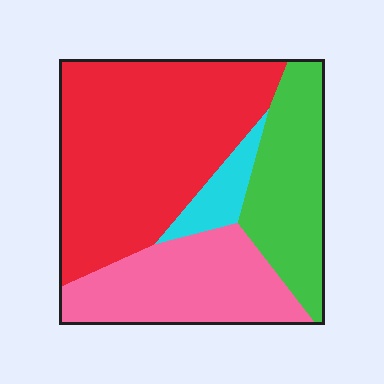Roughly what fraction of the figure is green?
Green covers about 20% of the figure.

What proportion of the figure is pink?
Pink covers 24% of the figure.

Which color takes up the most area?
Red, at roughly 50%.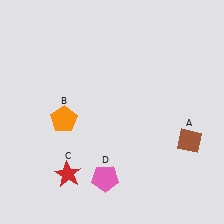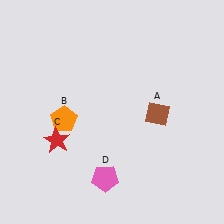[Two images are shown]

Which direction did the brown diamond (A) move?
The brown diamond (A) moved left.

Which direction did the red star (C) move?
The red star (C) moved up.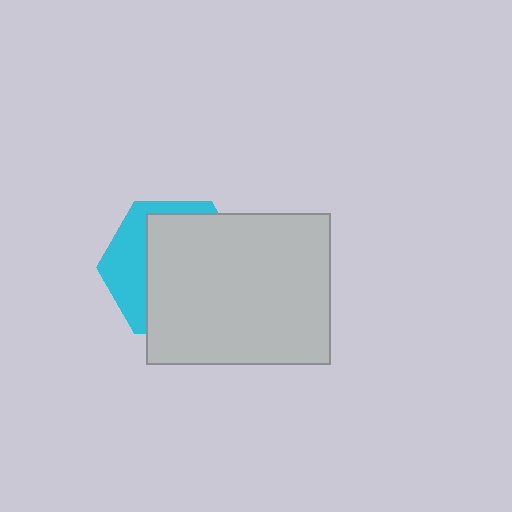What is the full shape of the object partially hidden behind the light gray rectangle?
The partially hidden object is a cyan hexagon.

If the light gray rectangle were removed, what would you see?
You would see the complete cyan hexagon.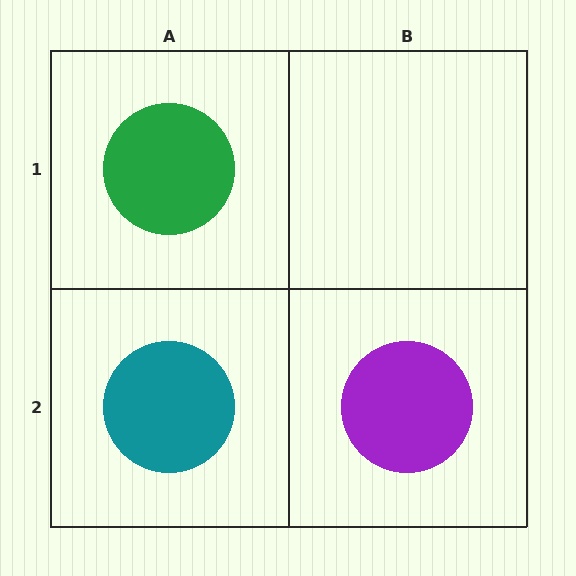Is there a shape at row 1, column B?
No, that cell is empty.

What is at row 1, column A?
A green circle.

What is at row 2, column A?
A teal circle.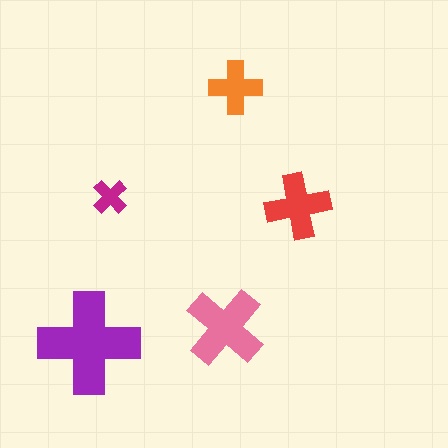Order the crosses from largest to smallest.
the purple one, the pink one, the red one, the orange one, the magenta one.